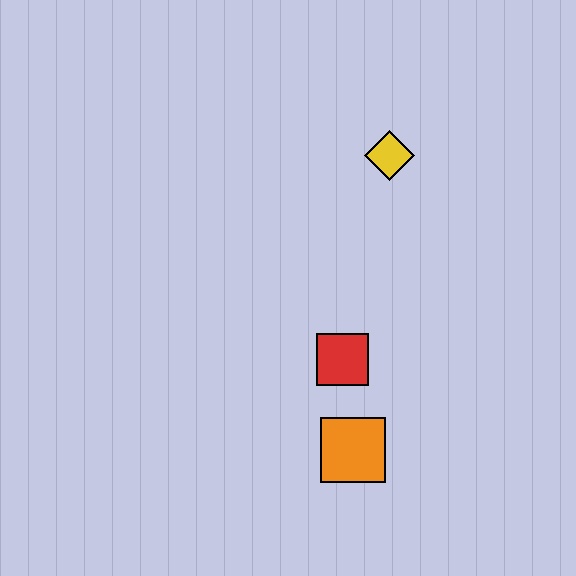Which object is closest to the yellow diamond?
The red square is closest to the yellow diamond.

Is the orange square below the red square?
Yes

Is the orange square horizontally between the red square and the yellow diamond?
Yes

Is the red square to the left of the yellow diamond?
Yes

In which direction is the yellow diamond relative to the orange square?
The yellow diamond is above the orange square.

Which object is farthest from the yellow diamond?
The orange square is farthest from the yellow diamond.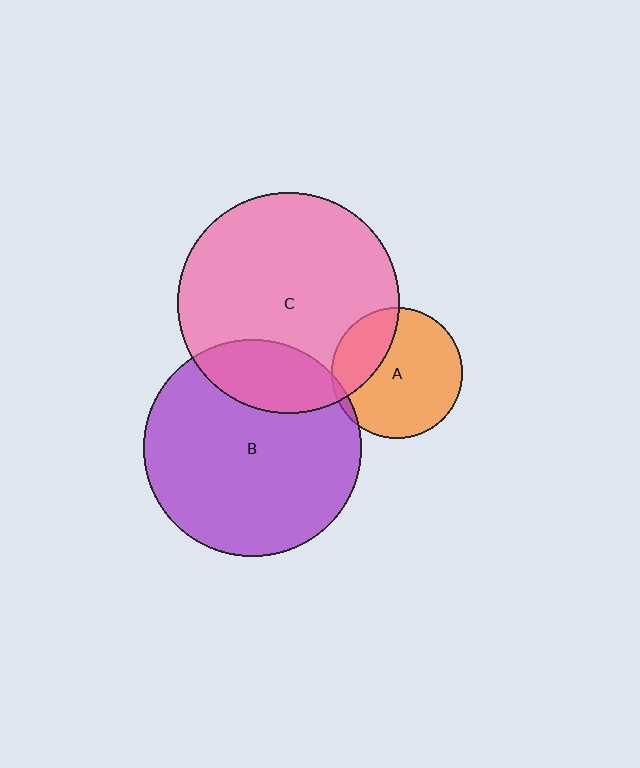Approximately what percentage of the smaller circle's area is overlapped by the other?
Approximately 5%.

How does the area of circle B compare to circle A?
Approximately 2.8 times.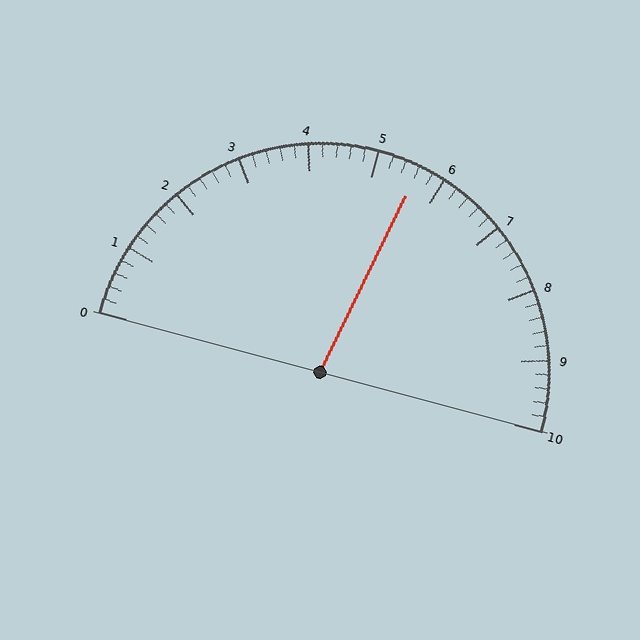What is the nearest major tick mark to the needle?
The nearest major tick mark is 6.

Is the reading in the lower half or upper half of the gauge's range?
The reading is in the upper half of the range (0 to 10).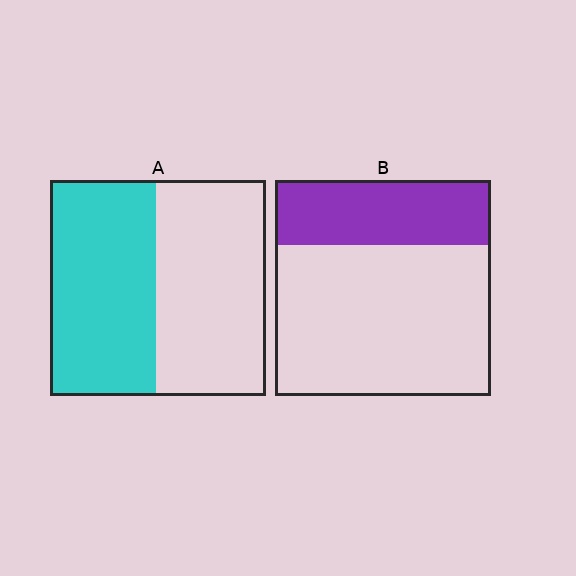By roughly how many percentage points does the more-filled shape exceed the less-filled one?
By roughly 20 percentage points (A over B).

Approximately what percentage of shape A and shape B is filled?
A is approximately 50% and B is approximately 30%.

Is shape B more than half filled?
No.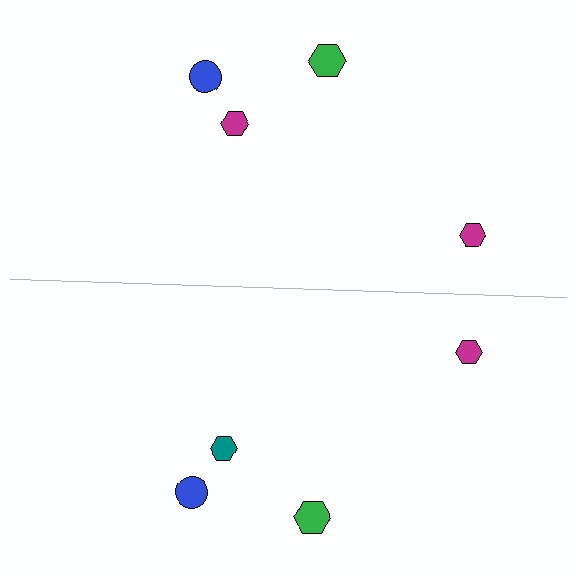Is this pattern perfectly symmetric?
No, the pattern is not perfectly symmetric. The teal hexagon on the bottom side breaks the symmetry — its mirror counterpart is magenta.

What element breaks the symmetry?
The teal hexagon on the bottom side breaks the symmetry — its mirror counterpart is magenta.